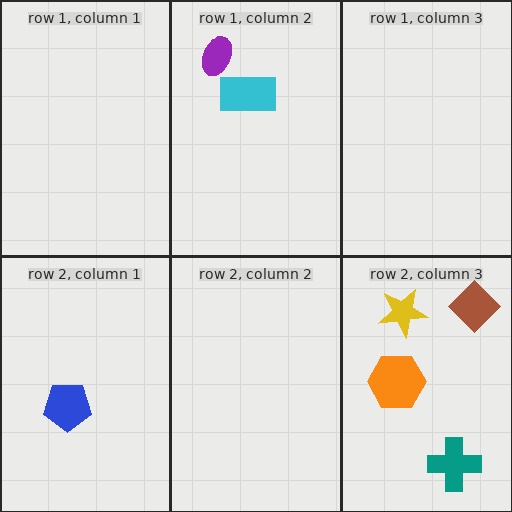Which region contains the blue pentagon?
The row 2, column 1 region.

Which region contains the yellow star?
The row 2, column 3 region.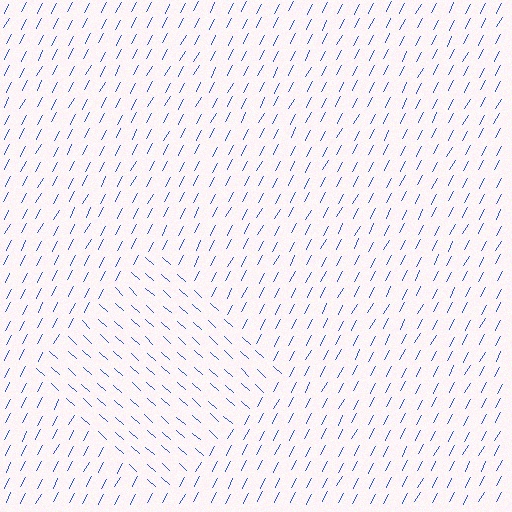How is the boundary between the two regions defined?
The boundary is defined purely by a change in line orientation (approximately 76 degrees difference). All lines are the same color and thickness.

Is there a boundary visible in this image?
Yes, there is a texture boundary formed by a change in line orientation.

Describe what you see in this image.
The image is filled with small blue line segments. A diamond region in the image has lines oriented differently from the surrounding lines, creating a visible texture boundary.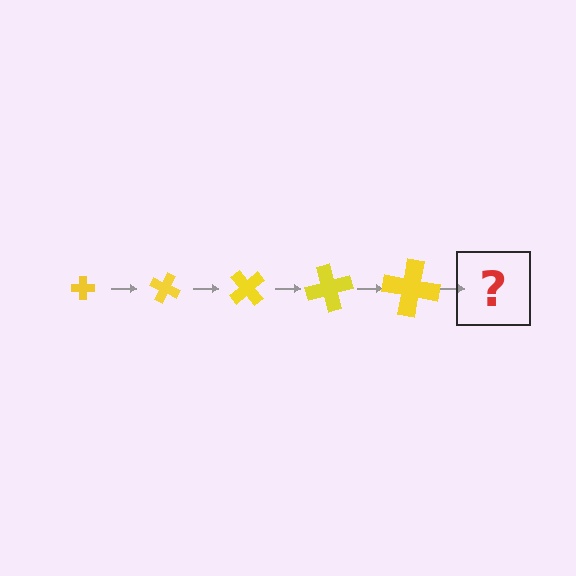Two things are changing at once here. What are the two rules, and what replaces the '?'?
The two rules are that the cross grows larger each step and it rotates 25 degrees each step. The '?' should be a cross, larger than the previous one and rotated 125 degrees from the start.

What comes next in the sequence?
The next element should be a cross, larger than the previous one and rotated 125 degrees from the start.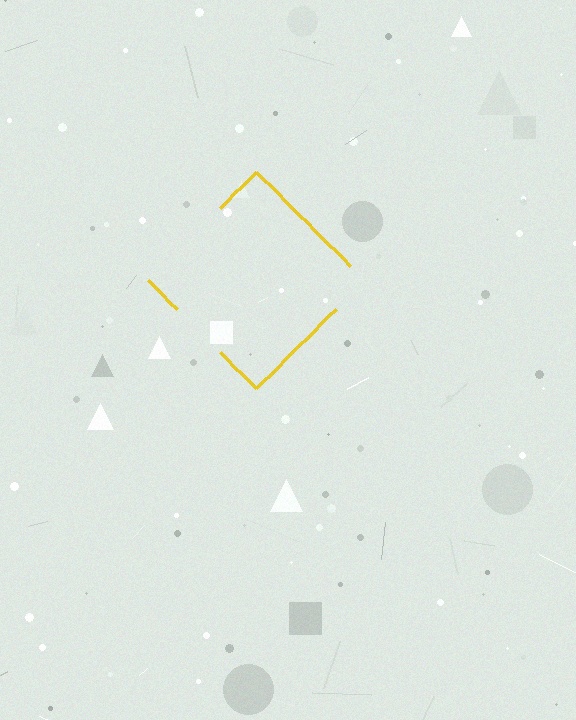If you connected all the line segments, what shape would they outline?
They would outline a diamond.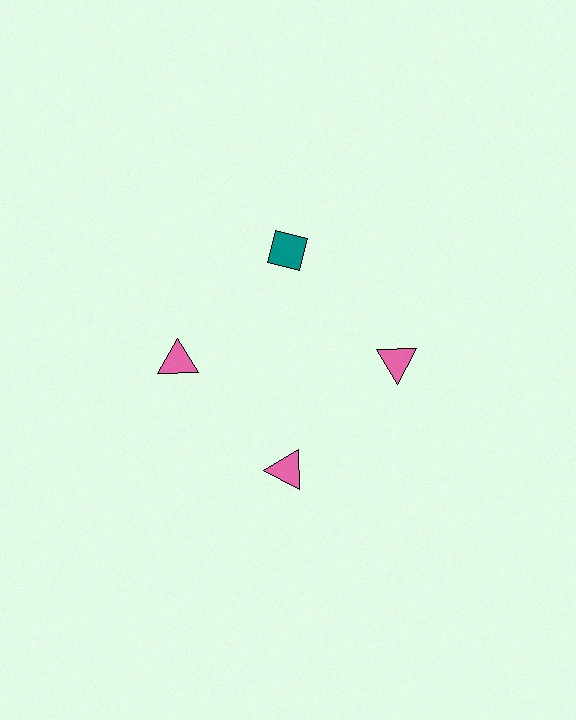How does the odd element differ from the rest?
It differs in both color (teal instead of pink) and shape (diamond instead of triangle).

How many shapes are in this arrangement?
There are 4 shapes arranged in a ring pattern.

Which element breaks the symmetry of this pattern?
The teal diamond at roughly the 12 o'clock position breaks the symmetry. All other shapes are pink triangles.